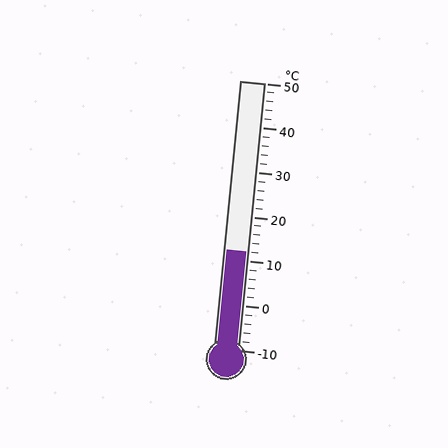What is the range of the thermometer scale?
The thermometer scale ranges from -10°C to 50°C.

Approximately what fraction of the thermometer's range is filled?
The thermometer is filled to approximately 35% of its range.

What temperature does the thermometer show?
The thermometer shows approximately 12°C.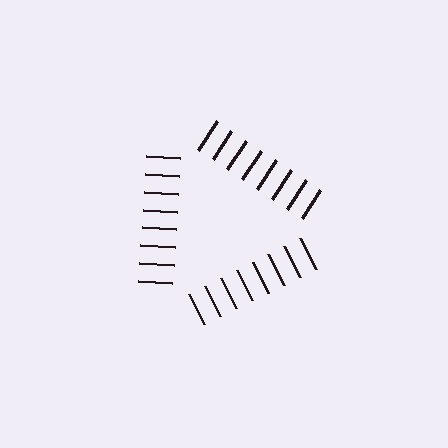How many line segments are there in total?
24 — 8 along each of the 3 edges.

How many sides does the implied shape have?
3 sides — the line-ends trace a triangle.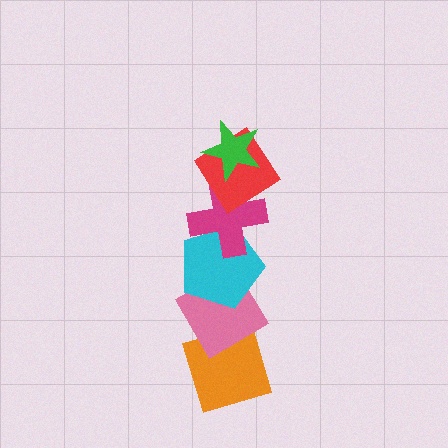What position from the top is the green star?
The green star is 1st from the top.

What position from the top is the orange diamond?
The orange diamond is 6th from the top.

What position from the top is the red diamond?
The red diamond is 2nd from the top.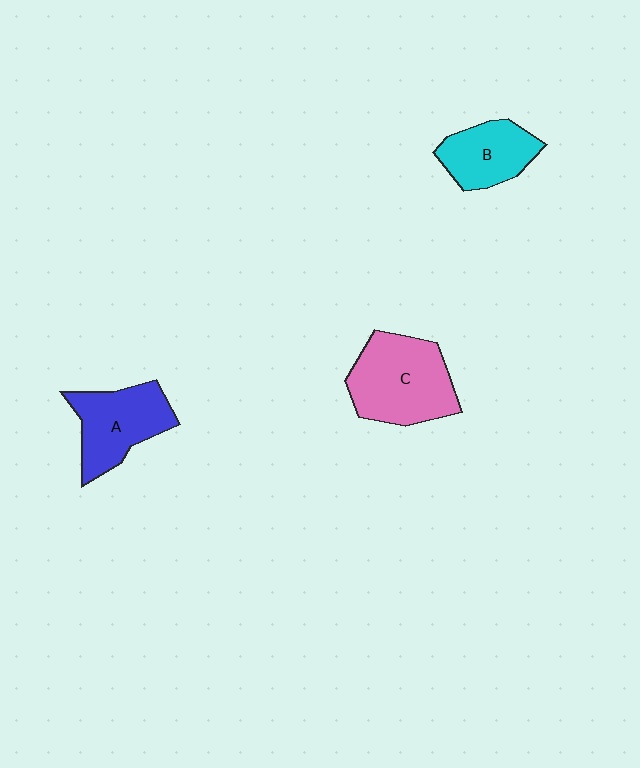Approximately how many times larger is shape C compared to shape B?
Approximately 1.6 times.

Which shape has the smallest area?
Shape B (cyan).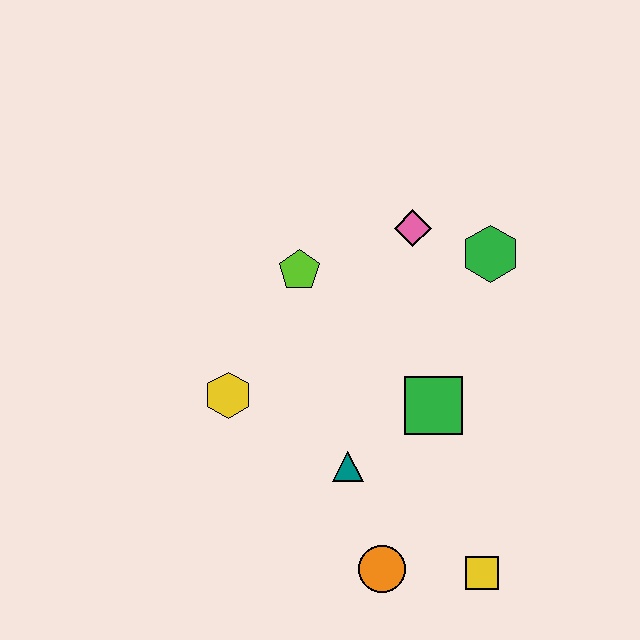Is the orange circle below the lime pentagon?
Yes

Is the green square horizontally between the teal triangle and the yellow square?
Yes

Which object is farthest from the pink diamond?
The yellow square is farthest from the pink diamond.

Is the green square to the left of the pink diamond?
No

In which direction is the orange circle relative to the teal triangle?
The orange circle is below the teal triangle.